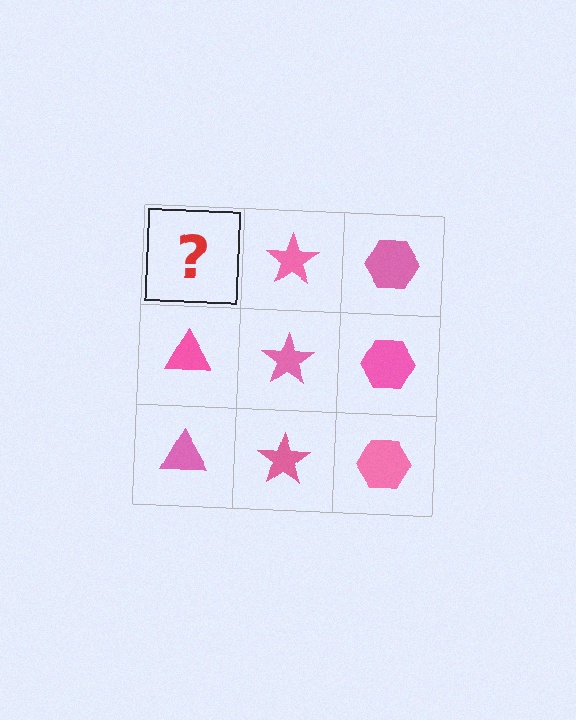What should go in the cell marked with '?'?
The missing cell should contain a pink triangle.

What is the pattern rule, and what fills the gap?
The rule is that each column has a consistent shape. The gap should be filled with a pink triangle.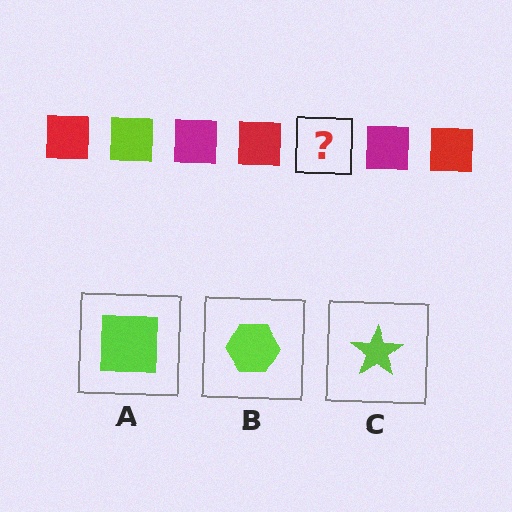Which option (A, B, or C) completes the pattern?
A.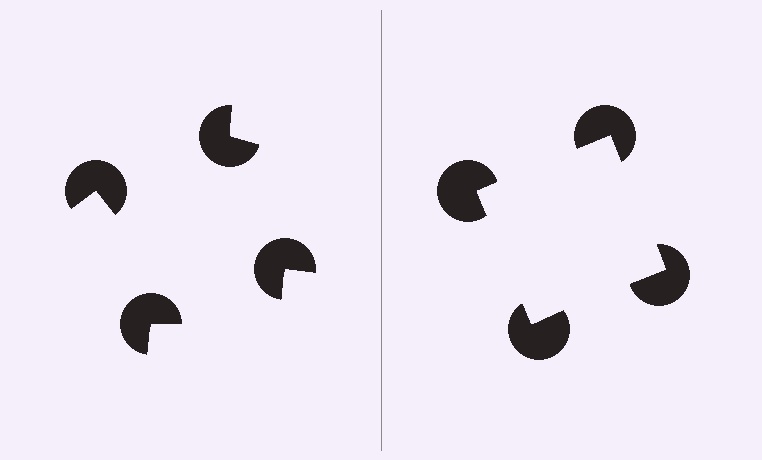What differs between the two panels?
The pac-man discs are positioned identically on both sides; only the wedge orientations differ. On the right they align to a square; on the left they are misaligned.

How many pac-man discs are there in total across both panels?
8 — 4 on each side.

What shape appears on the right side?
An illusory square.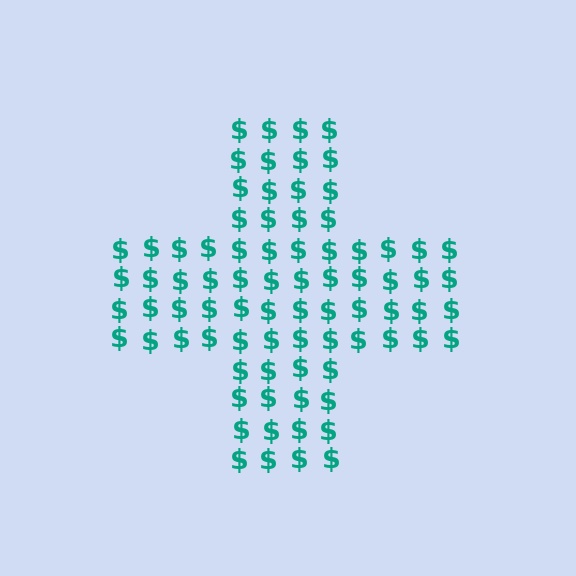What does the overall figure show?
The overall figure shows a cross.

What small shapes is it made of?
It is made of small dollar signs.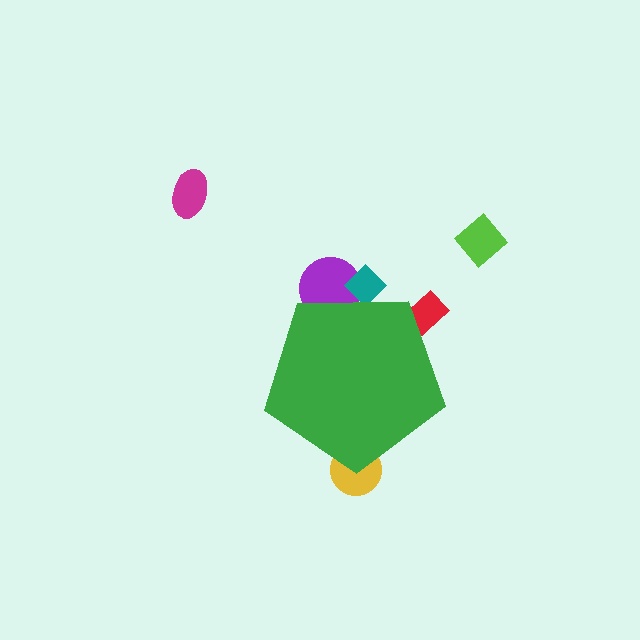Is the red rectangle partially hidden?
Yes, the red rectangle is partially hidden behind the green pentagon.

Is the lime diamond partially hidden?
No, the lime diamond is fully visible.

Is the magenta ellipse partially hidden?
No, the magenta ellipse is fully visible.